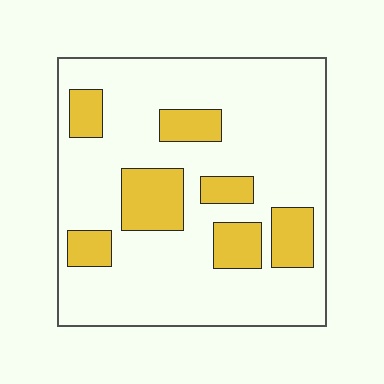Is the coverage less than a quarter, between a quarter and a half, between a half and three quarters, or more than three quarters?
Less than a quarter.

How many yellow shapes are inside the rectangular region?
7.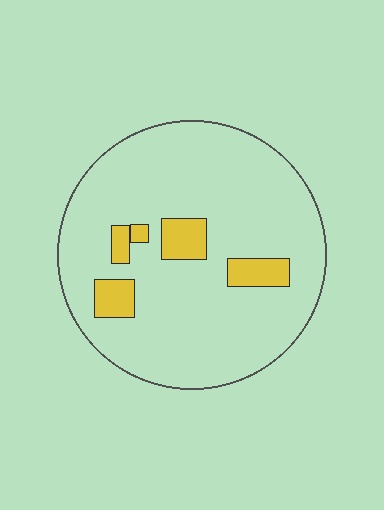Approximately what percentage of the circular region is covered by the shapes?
Approximately 10%.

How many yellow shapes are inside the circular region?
5.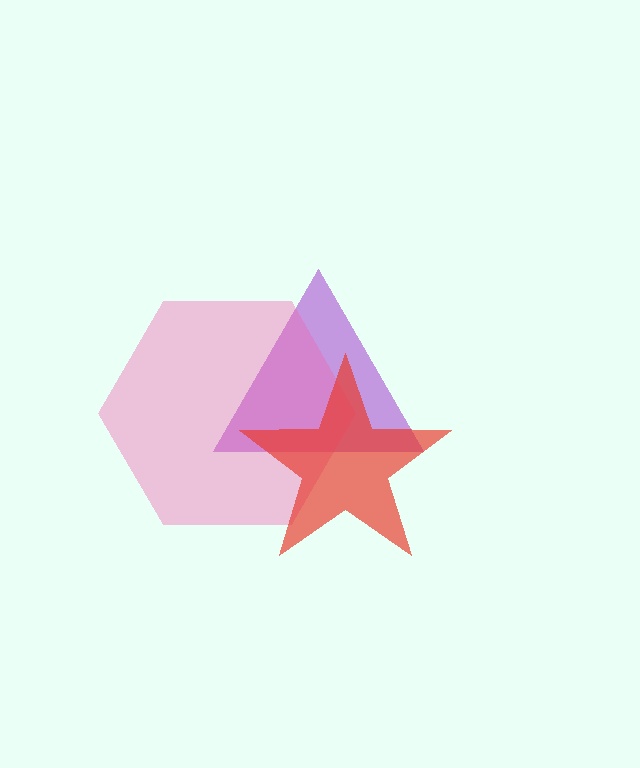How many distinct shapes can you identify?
There are 3 distinct shapes: a purple triangle, a pink hexagon, a red star.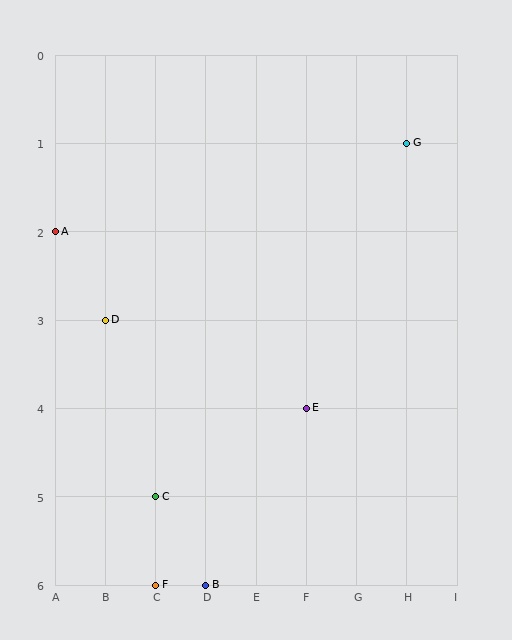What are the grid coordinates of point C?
Point C is at grid coordinates (C, 5).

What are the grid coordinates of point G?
Point G is at grid coordinates (H, 1).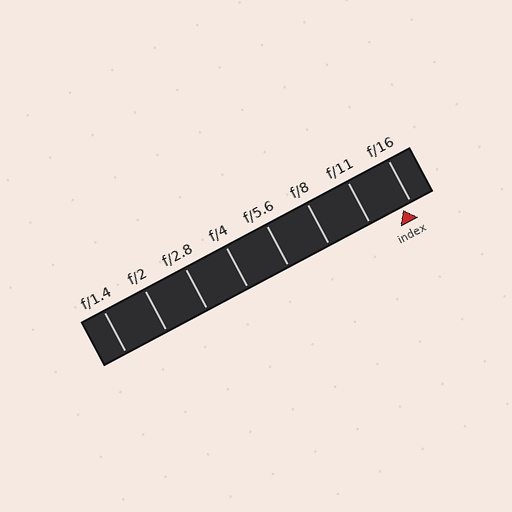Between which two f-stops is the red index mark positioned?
The index mark is between f/11 and f/16.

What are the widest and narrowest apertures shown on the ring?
The widest aperture shown is f/1.4 and the narrowest is f/16.